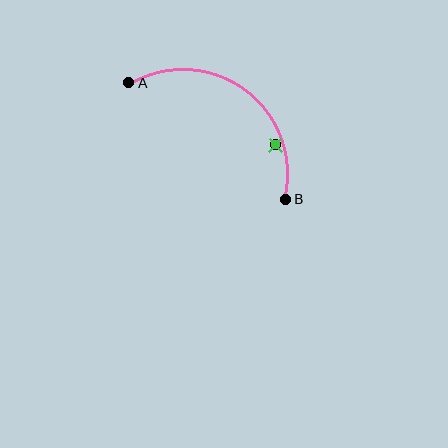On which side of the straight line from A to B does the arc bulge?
The arc bulges above and to the right of the straight line connecting A and B.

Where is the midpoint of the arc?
The arc midpoint is the point on the curve farthest from the straight line joining A and B. It sits above and to the right of that line.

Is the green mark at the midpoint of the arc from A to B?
No — the green mark does not lie on the arc at all. It sits slightly inside the curve.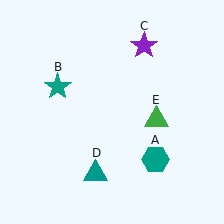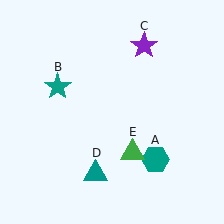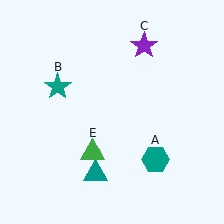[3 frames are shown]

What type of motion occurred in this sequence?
The green triangle (object E) rotated clockwise around the center of the scene.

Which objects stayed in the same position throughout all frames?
Teal hexagon (object A) and teal star (object B) and purple star (object C) and teal triangle (object D) remained stationary.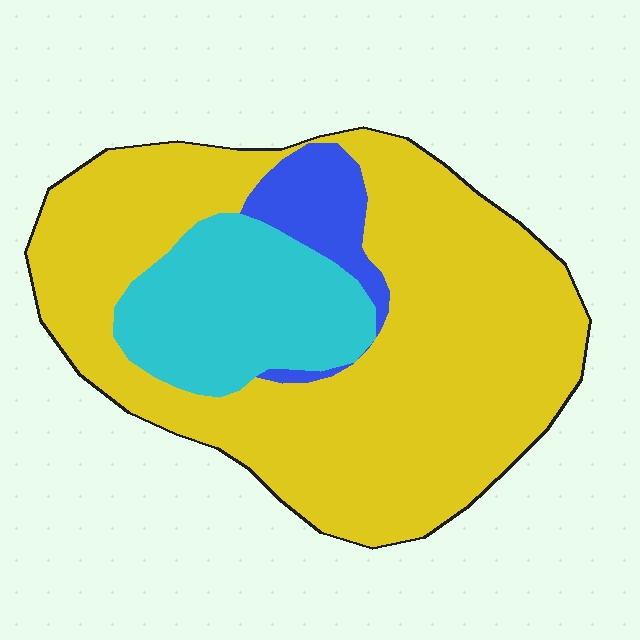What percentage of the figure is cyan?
Cyan takes up about one fifth (1/5) of the figure.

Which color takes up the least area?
Blue, at roughly 10%.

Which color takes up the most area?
Yellow, at roughly 70%.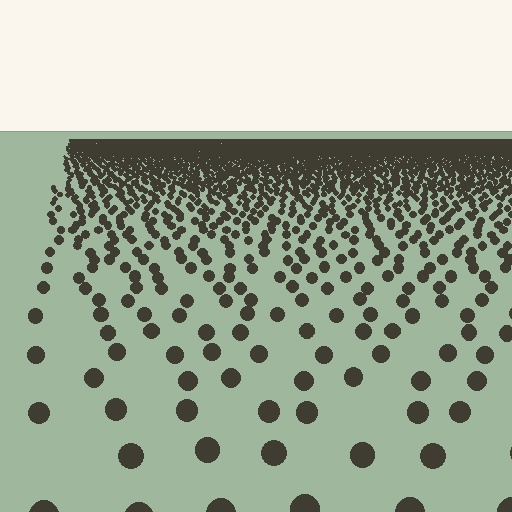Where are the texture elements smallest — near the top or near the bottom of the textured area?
Near the top.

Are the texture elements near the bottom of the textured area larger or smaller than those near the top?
Larger. Near the bottom, elements are closer to the viewer and appear at a bigger on-screen size.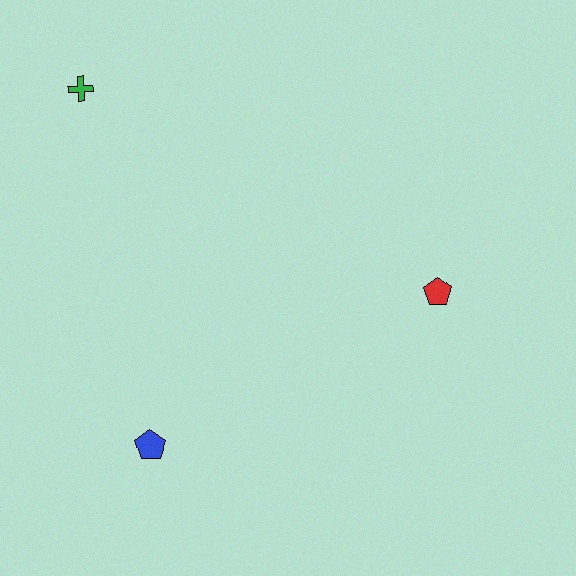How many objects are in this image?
There are 3 objects.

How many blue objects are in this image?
There is 1 blue object.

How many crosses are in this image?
There is 1 cross.